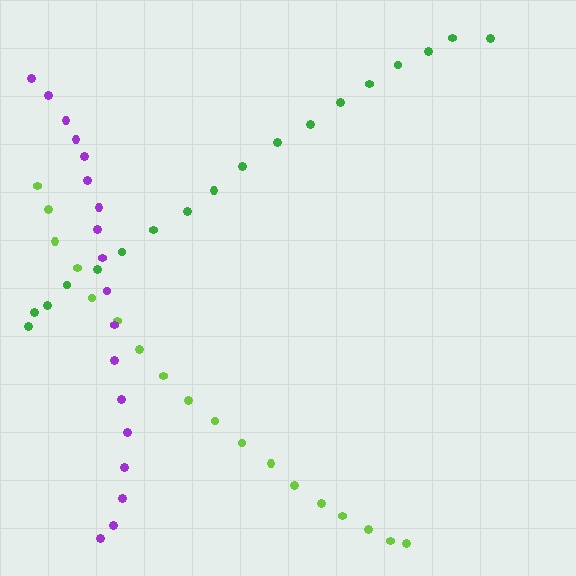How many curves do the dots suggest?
There are 3 distinct paths.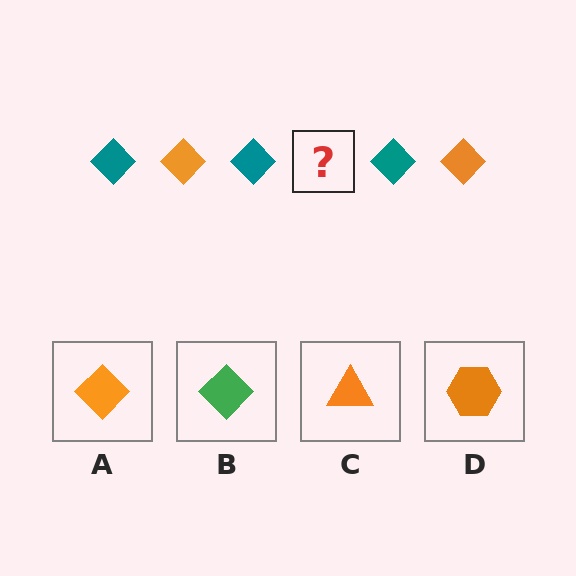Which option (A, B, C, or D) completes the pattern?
A.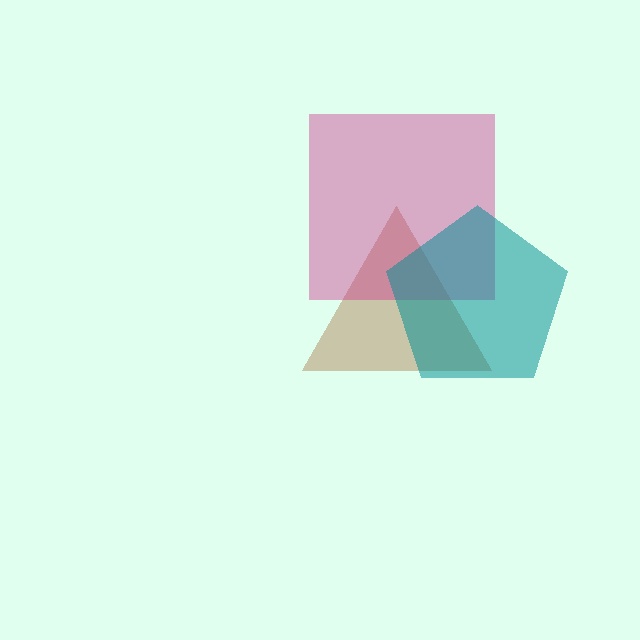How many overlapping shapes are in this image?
There are 3 overlapping shapes in the image.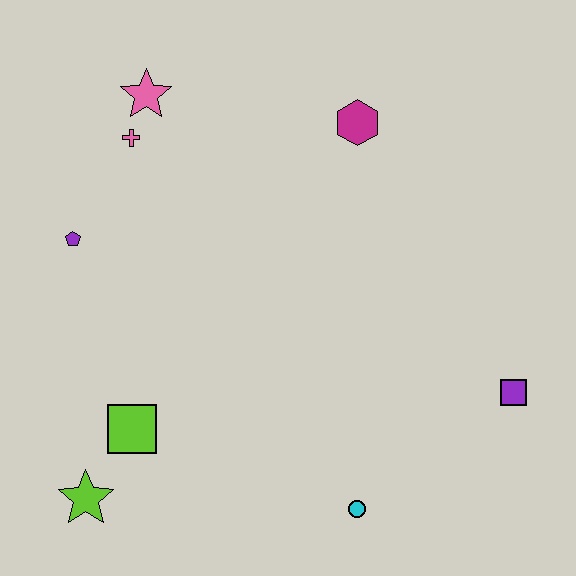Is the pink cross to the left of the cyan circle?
Yes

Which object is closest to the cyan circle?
The purple square is closest to the cyan circle.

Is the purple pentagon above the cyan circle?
Yes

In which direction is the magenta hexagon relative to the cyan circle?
The magenta hexagon is above the cyan circle.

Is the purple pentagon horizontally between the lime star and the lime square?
No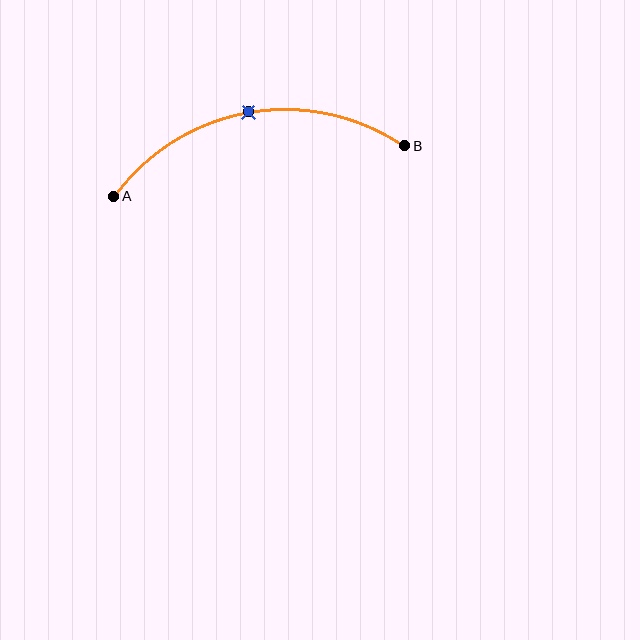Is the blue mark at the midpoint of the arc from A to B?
Yes. The blue mark lies on the arc at equal arc-length from both A and B — it is the arc midpoint.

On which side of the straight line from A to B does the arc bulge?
The arc bulges above the straight line connecting A and B.